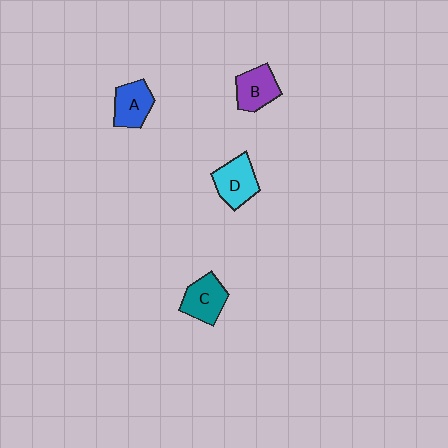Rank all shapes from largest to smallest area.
From largest to smallest: D (cyan), C (teal), B (purple), A (blue).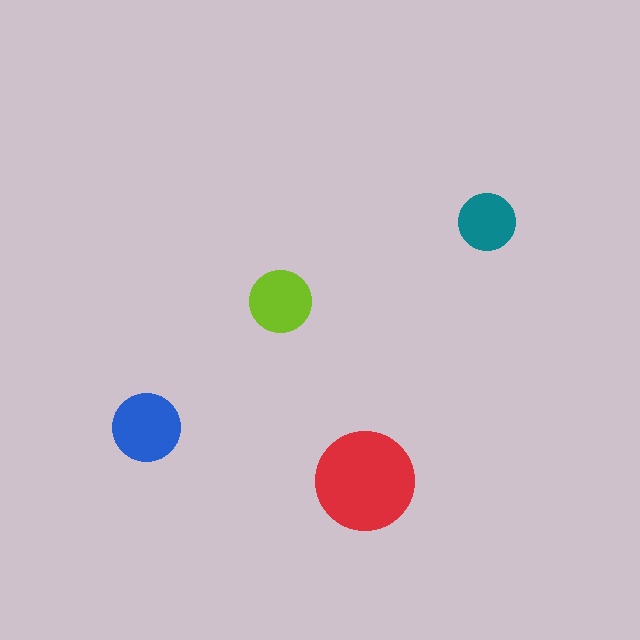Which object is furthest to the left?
The blue circle is leftmost.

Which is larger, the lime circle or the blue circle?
The blue one.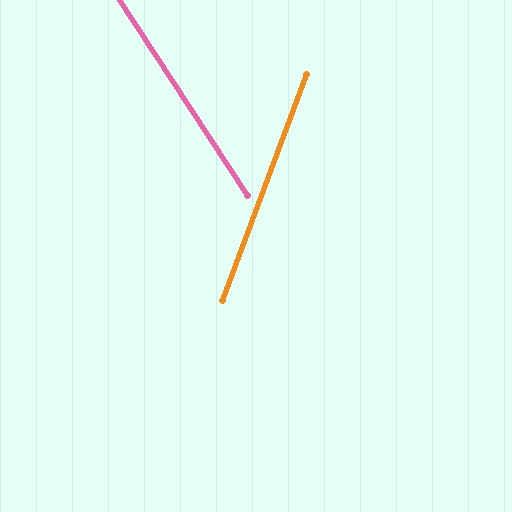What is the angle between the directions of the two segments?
Approximately 54 degrees.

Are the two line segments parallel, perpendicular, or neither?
Neither parallel nor perpendicular — they differ by about 54°.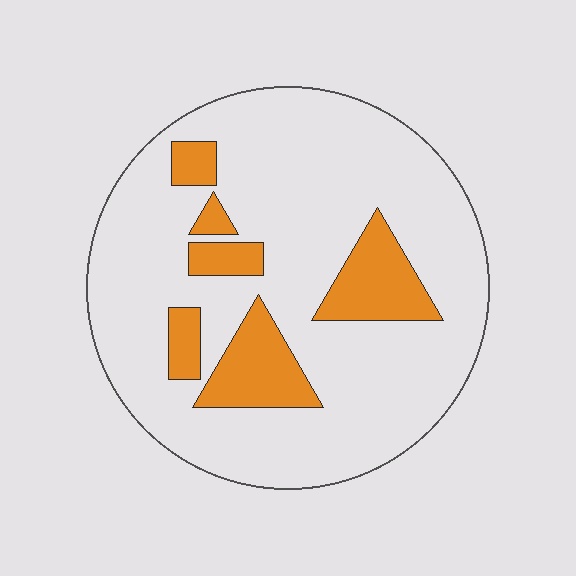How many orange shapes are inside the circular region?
6.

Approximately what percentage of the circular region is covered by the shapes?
Approximately 20%.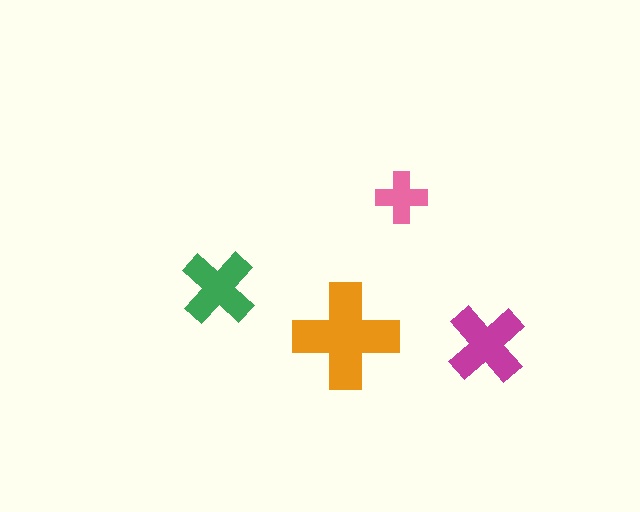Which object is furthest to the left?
The green cross is leftmost.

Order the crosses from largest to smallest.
the orange one, the magenta one, the green one, the pink one.